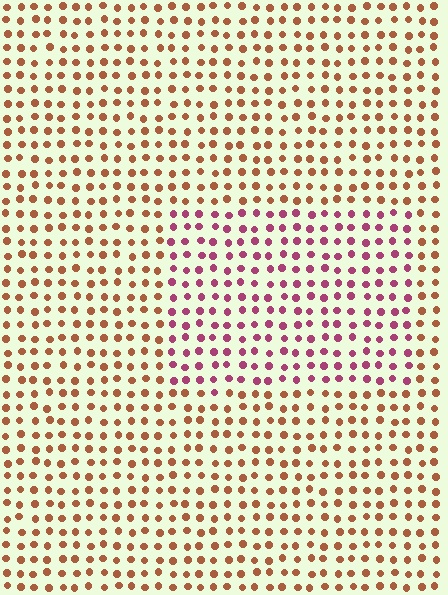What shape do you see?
I see a rectangle.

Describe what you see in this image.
The image is filled with small brown elements in a uniform arrangement. A rectangle-shaped region is visible where the elements are tinted to a slightly different hue, forming a subtle color boundary.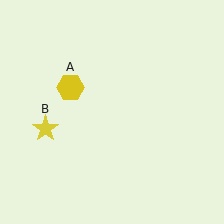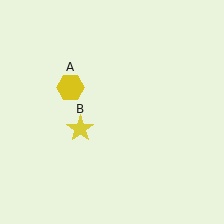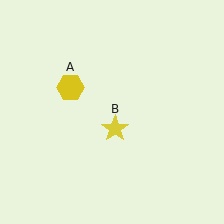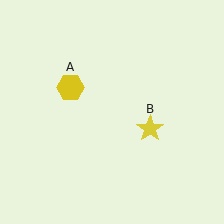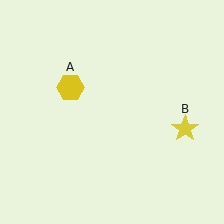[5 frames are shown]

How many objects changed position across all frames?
1 object changed position: yellow star (object B).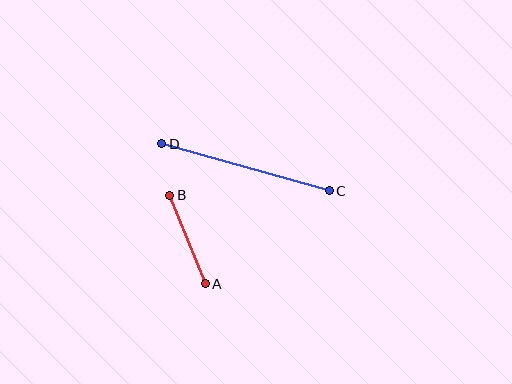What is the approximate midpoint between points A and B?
The midpoint is at approximately (188, 239) pixels.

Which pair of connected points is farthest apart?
Points C and D are farthest apart.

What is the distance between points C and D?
The distance is approximately 174 pixels.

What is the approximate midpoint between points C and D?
The midpoint is at approximately (245, 167) pixels.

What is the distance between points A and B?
The distance is approximately 95 pixels.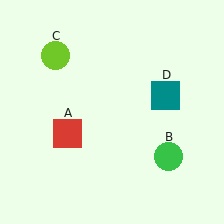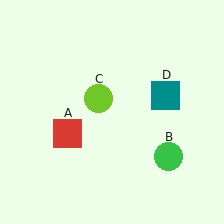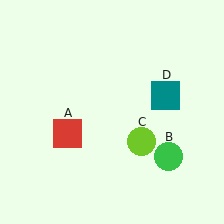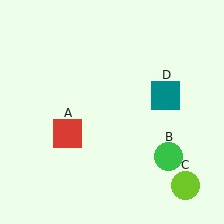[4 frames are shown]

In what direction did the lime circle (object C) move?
The lime circle (object C) moved down and to the right.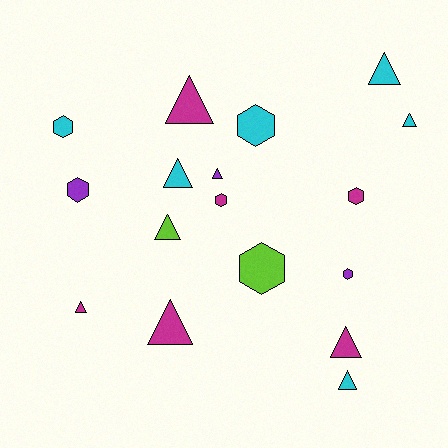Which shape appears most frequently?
Triangle, with 10 objects.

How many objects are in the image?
There are 17 objects.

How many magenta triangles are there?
There are 4 magenta triangles.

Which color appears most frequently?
Magenta, with 6 objects.